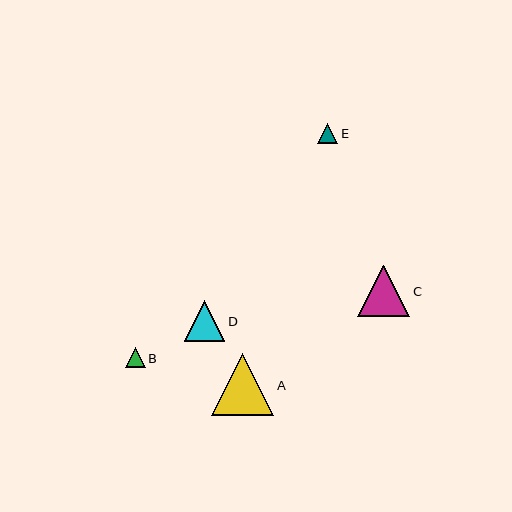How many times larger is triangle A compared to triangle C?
Triangle A is approximately 1.2 times the size of triangle C.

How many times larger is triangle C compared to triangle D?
Triangle C is approximately 1.3 times the size of triangle D.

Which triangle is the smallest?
Triangle B is the smallest with a size of approximately 20 pixels.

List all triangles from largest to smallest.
From largest to smallest: A, C, D, E, B.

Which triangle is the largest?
Triangle A is the largest with a size of approximately 63 pixels.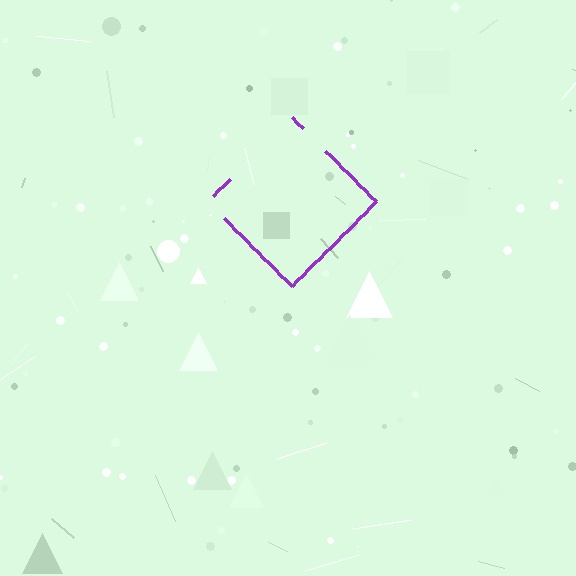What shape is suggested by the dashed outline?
The dashed outline suggests a diamond.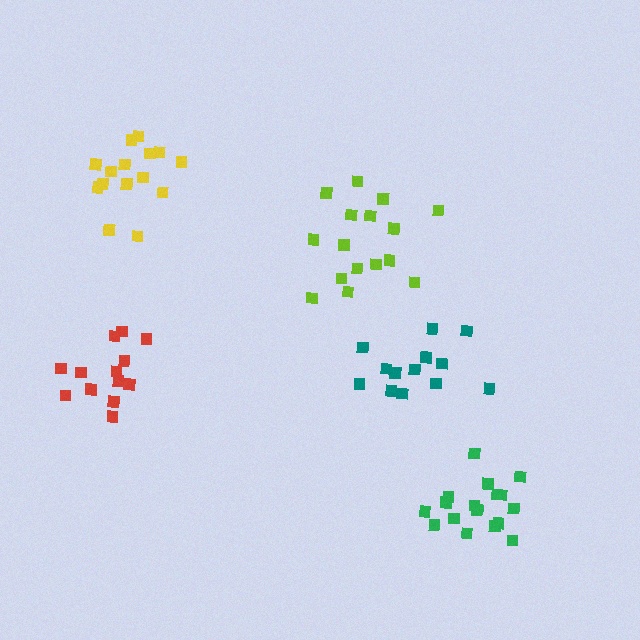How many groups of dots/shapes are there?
There are 5 groups.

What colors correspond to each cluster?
The clusters are colored: green, teal, yellow, red, lime.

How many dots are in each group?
Group 1: 18 dots, Group 2: 13 dots, Group 3: 15 dots, Group 4: 13 dots, Group 5: 16 dots (75 total).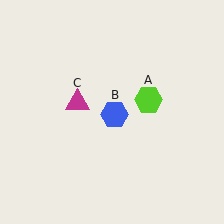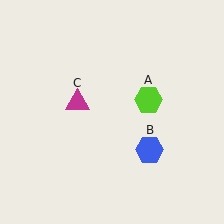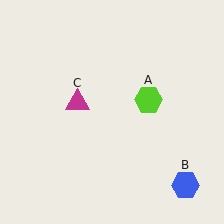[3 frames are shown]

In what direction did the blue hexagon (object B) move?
The blue hexagon (object B) moved down and to the right.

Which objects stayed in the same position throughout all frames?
Lime hexagon (object A) and magenta triangle (object C) remained stationary.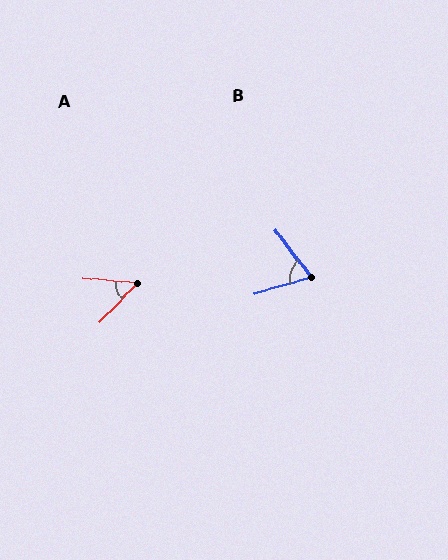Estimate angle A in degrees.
Approximately 51 degrees.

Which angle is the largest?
B, at approximately 69 degrees.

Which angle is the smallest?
A, at approximately 51 degrees.